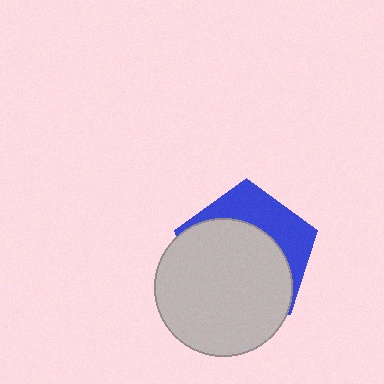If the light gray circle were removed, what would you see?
You would see the complete blue pentagon.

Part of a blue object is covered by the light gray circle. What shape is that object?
It is a pentagon.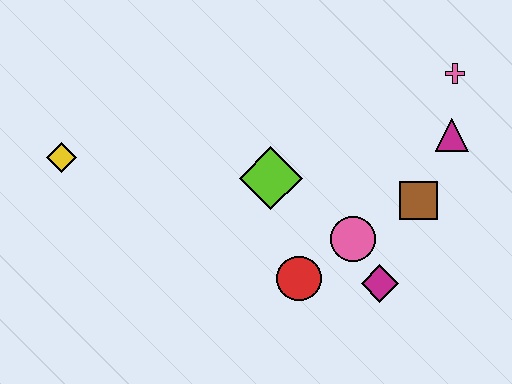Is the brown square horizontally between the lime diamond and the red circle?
No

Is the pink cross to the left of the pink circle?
No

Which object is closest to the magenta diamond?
The pink circle is closest to the magenta diamond.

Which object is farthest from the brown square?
The yellow diamond is farthest from the brown square.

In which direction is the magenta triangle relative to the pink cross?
The magenta triangle is below the pink cross.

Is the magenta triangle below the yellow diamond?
No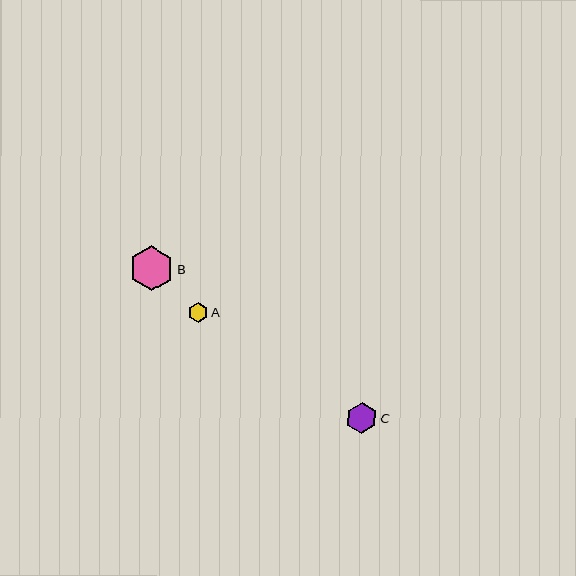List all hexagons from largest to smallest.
From largest to smallest: B, C, A.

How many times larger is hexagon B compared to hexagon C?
Hexagon B is approximately 1.4 times the size of hexagon C.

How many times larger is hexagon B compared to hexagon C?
Hexagon B is approximately 1.4 times the size of hexagon C.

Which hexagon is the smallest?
Hexagon A is the smallest with a size of approximately 19 pixels.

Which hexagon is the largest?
Hexagon B is the largest with a size of approximately 45 pixels.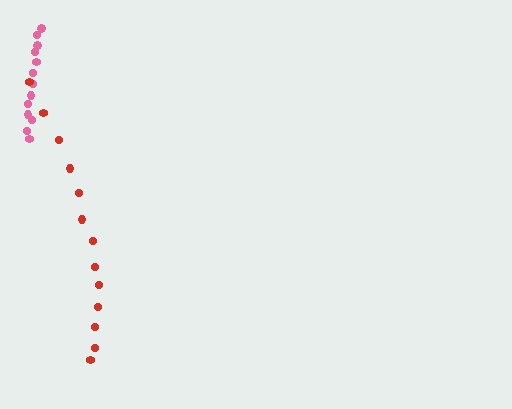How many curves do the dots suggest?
There are 2 distinct paths.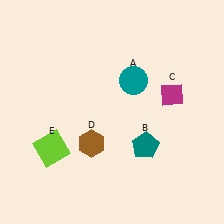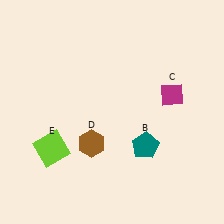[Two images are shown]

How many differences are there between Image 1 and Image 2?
There is 1 difference between the two images.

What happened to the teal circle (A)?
The teal circle (A) was removed in Image 2. It was in the top-right area of Image 1.